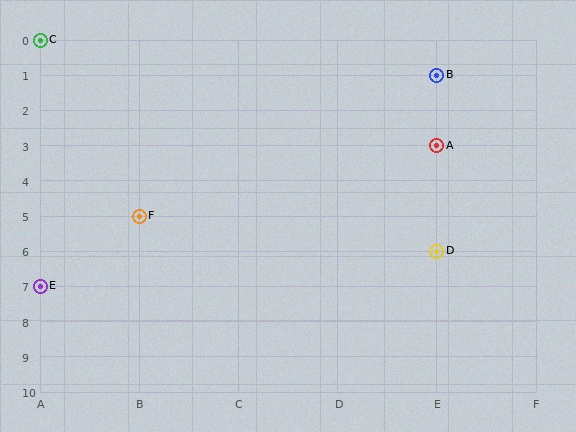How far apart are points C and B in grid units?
Points C and B are 4 columns and 1 row apart (about 4.1 grid units diagonally).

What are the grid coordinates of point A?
Point A is at grid coordinates (E, 3).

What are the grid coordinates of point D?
Point D is at grid coordinates (E, 6).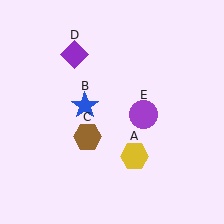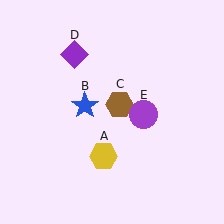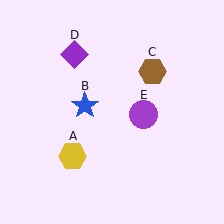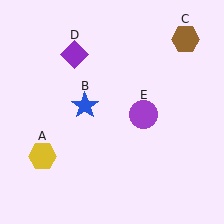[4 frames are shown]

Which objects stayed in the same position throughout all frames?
Blue star (object B) and purple diamond (object D) and purple circle (object E) remained stationary.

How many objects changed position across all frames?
2 objects changed position: yellow hexagon (object A), brown hexagon (object C).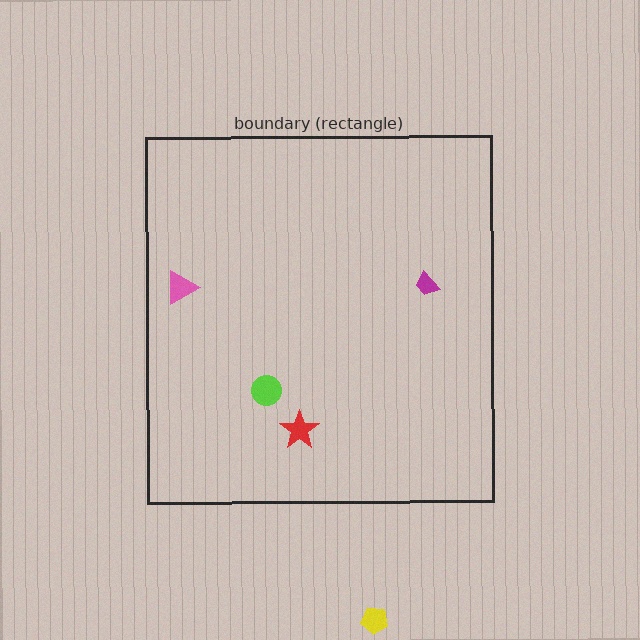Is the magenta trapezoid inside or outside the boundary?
Inside.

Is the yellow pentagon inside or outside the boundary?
Outside.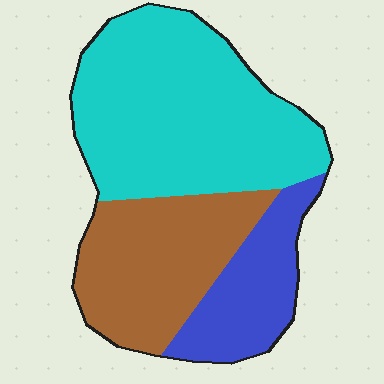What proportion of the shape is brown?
Brown covers around 30% of the shape.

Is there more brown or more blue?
Brown.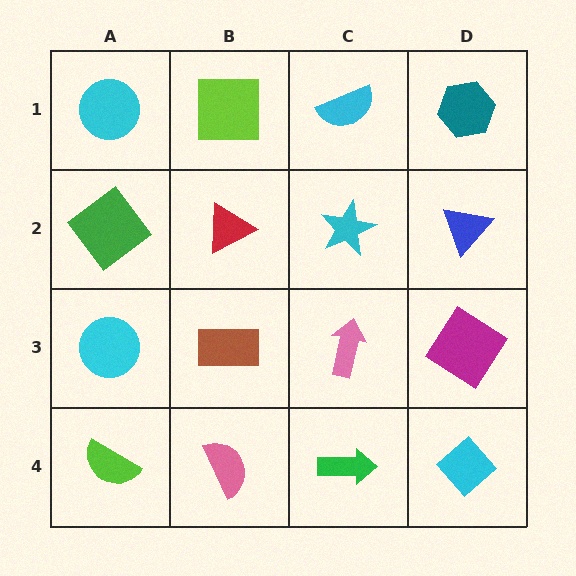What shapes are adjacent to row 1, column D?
A blue triangle (row 2, column D), a cyan semicircle (row 1, column C).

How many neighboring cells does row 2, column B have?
4.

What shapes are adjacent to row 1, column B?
A red triangle (row 2, column B), a cyan circle (row 1, column A), a cyan semicircle (row 1, column C).